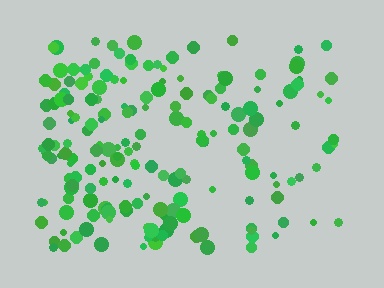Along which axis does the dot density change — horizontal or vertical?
Horizontal.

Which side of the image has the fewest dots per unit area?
The right.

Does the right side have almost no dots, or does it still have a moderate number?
Still a moderate number, just noticeably fewer than the left.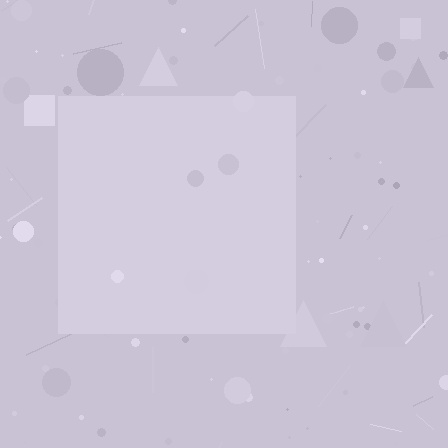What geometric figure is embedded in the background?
A square is embedded in the background.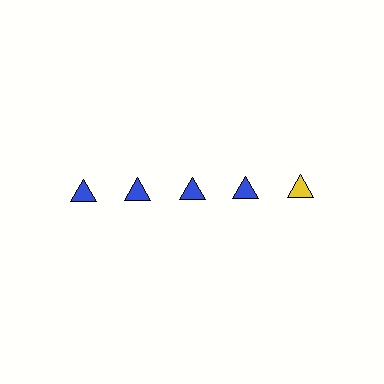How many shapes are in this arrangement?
There are 5 shapes arranged in a grid pattern.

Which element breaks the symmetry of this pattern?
The yellow triangle in the top row, rightmost column breaks the symmetry. All other shapes are blue triangles.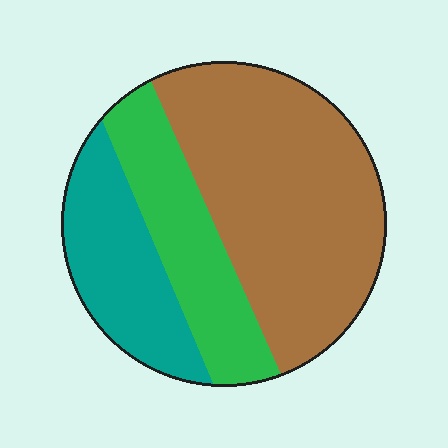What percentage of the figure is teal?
Teal takes up about one quarter (1/4) of the figure.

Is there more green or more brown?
Brown.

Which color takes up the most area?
Brown, at roughly 55%.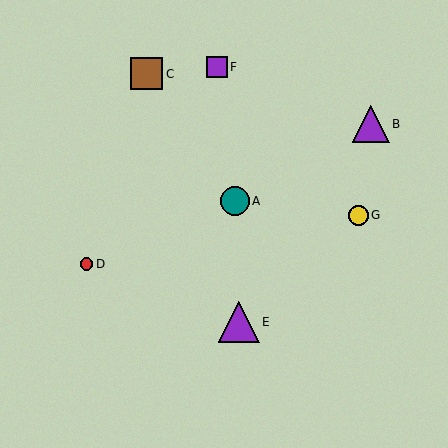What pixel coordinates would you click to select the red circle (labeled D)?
Click at (87, 264) to select the red circle D.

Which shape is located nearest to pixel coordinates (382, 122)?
The purple triangle (labeled B) at (371, 124) is nearest to that location.